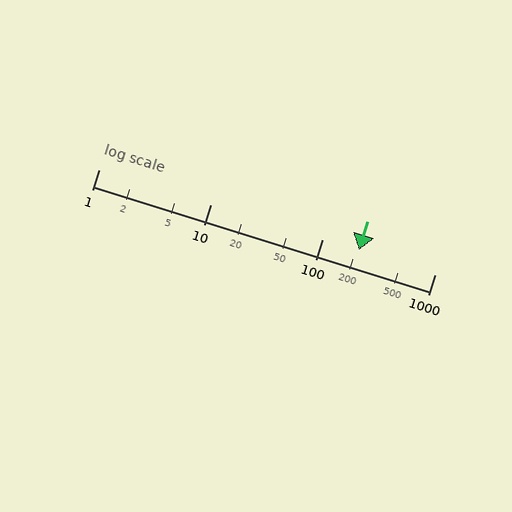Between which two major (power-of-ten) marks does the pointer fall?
The pointer is between 100 and 1000.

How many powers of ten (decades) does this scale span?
The scale spans 3 decades, from 1 to 1000.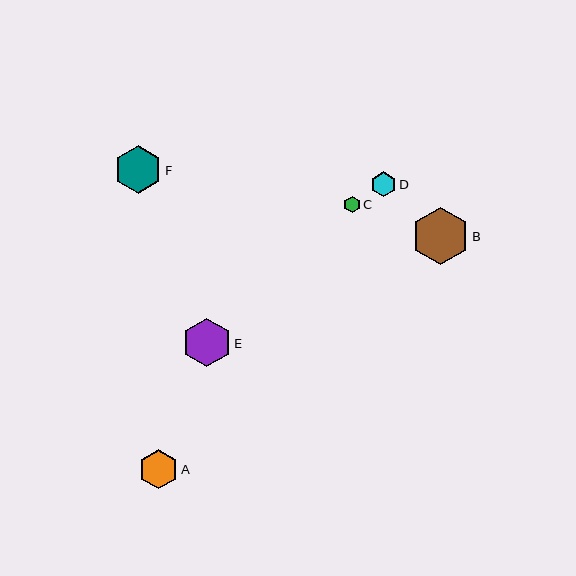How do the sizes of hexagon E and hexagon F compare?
Hexagon E and hexagon F are approximately the same size.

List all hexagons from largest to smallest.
From largest to smallest: B, E, F, A, D, C.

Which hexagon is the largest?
Hexagon B is the largest with a size of approximately 57 pixels.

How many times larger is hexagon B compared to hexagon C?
Hexagon B is approximately 3.5 times the size of hexagon C.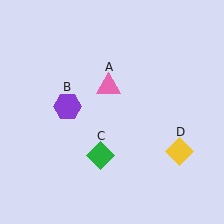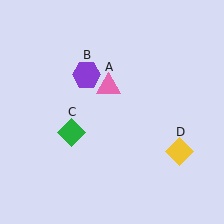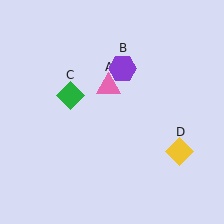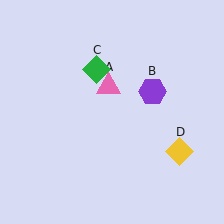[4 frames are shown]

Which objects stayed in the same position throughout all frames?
Pink triangle (object A) and yellow diamond (object D) remained stationary.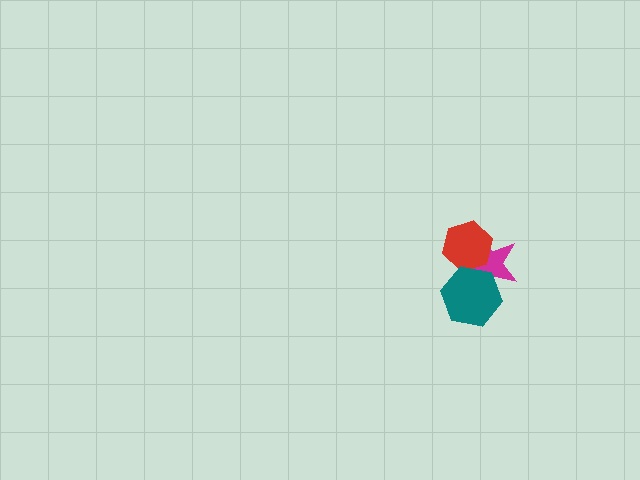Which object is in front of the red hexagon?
The teal hexagon is in front of the red hexagon.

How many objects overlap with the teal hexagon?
2 objects overlap with the teal hexagon.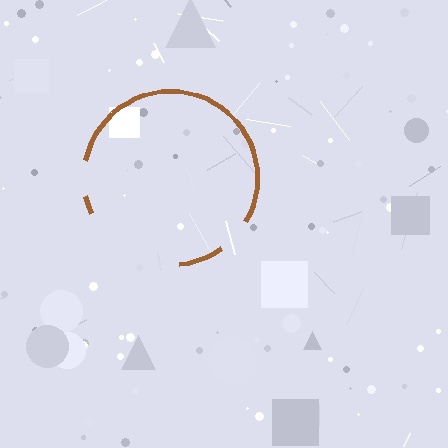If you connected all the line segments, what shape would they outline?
They would outline a circle.